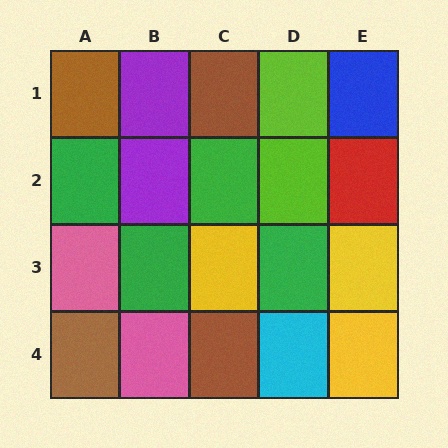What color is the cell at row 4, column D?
Cyan.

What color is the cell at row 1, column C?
Brown.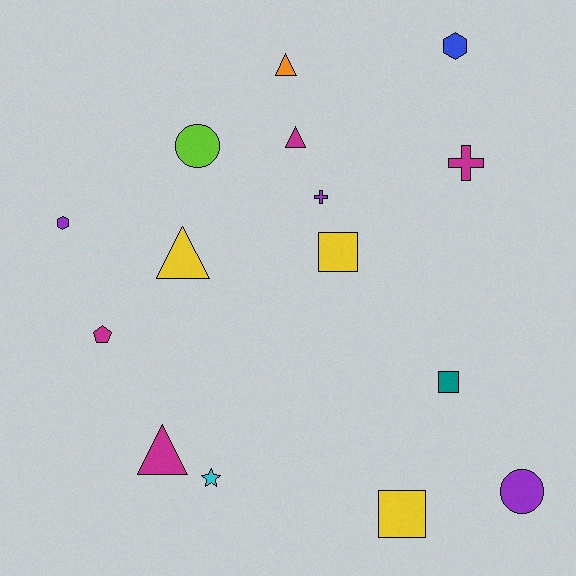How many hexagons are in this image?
There are 2 hexagons.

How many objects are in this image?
There are 15 objects.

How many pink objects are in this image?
There are no pink objects.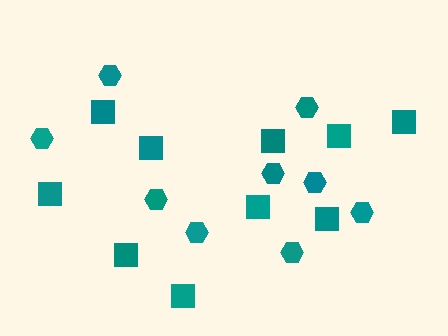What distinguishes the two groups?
There are 2 groups: one group of squares (10) and one group of hexagons (9).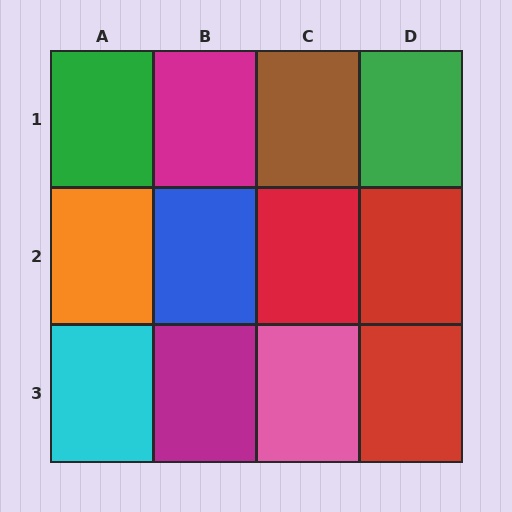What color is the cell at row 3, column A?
Cyan.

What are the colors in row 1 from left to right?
Green, magenta, brown, green.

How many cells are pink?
1 cell is pink.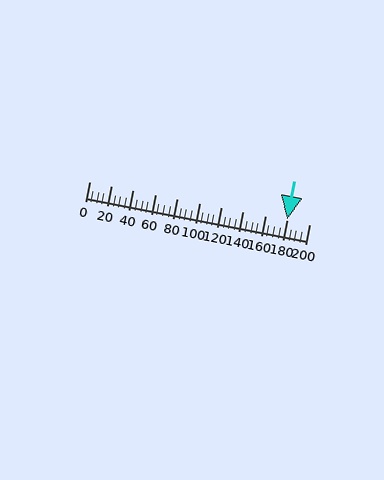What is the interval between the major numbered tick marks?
The major tick marks are spaced 20 units apart.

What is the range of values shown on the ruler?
The ruler shows values from 0 to 200.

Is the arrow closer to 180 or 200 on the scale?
The arrow is closer to 180.